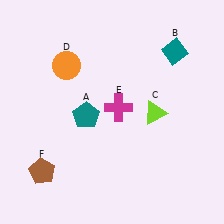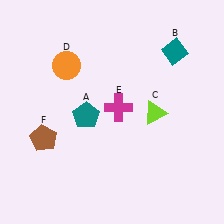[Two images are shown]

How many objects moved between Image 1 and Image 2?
1 object moved between the two images.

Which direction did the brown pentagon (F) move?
The brown pentagon (F) moved up.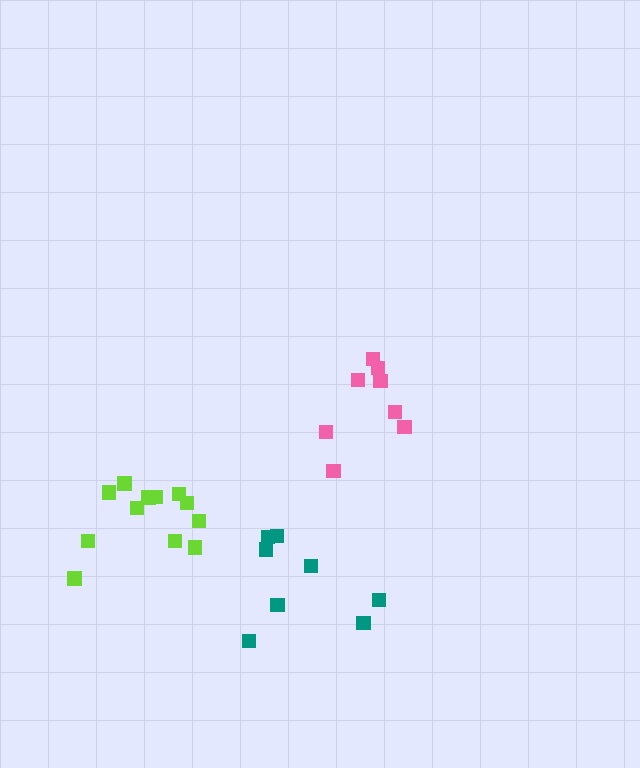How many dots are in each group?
Group 1: 12 dots, Group 2: 8 dots, Group 3: 8 dots (28 total).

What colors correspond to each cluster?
The clusters are colored: lime, pink, teal.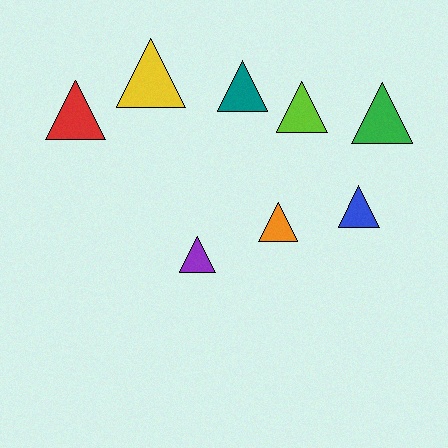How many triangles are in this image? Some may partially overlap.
There are 8 triangles.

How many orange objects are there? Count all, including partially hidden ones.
There is 1 orange object.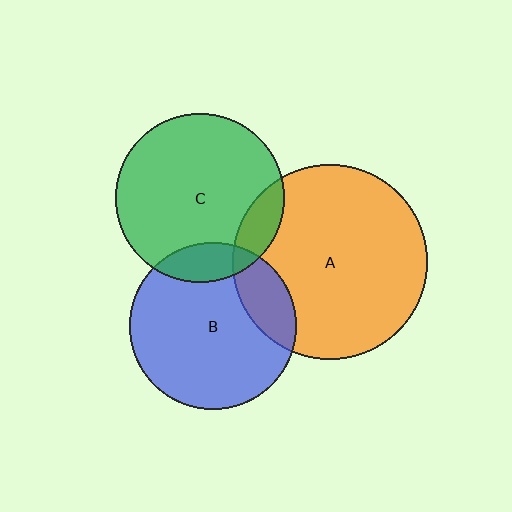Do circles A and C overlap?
Yes.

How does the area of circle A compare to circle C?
Approximately 1.3 times.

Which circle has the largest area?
Circle A (orange).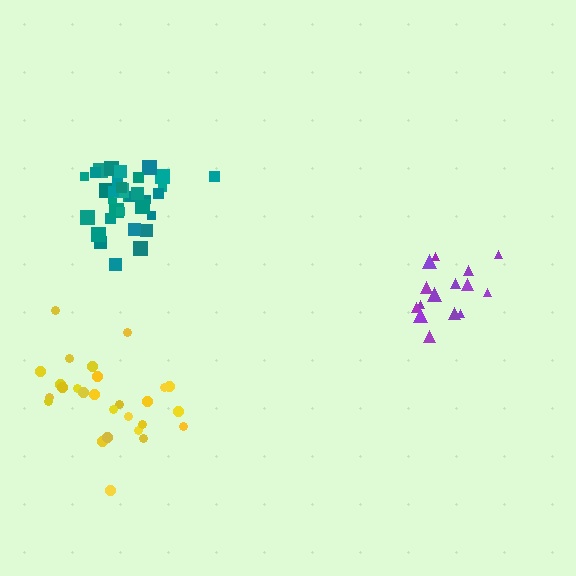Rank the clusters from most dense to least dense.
teal, purple, yellow.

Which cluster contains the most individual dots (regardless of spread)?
Teal (34).